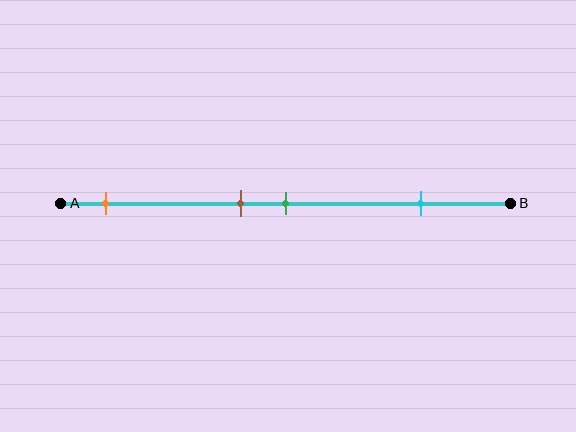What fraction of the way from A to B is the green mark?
The green mark is approximately 50% (0.5) of the way from A to B.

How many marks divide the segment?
There are 4 marks dividing the segment.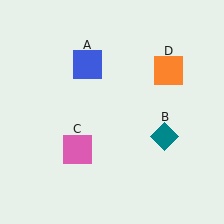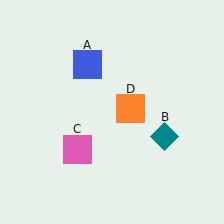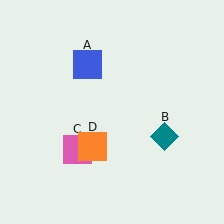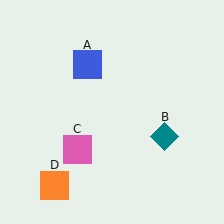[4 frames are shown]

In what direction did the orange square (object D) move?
The orange square (object D) moved down and to the left.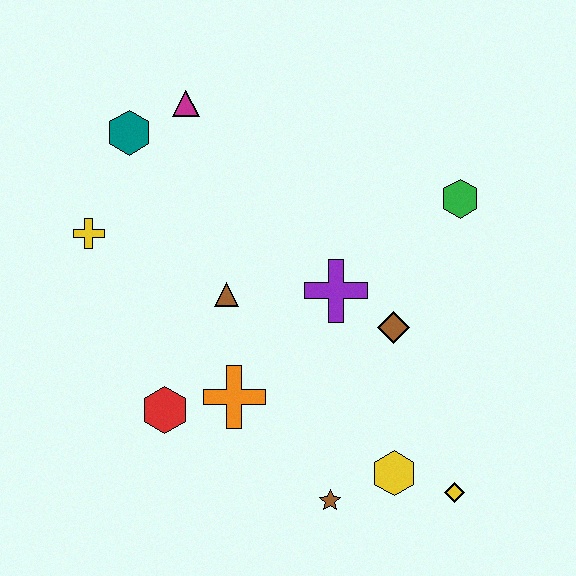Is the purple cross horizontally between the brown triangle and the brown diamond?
Yes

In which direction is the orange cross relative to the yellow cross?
The orange cross is below the yellow cross.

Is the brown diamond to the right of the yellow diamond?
No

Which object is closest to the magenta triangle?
The teal hexagon is closest to the magenta triangle.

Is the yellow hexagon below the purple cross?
Yes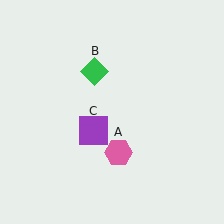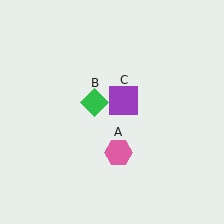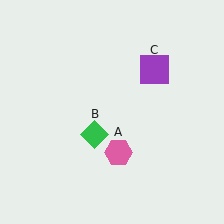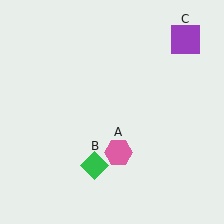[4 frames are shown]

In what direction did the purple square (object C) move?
The purple square (object C) moved up and to the right.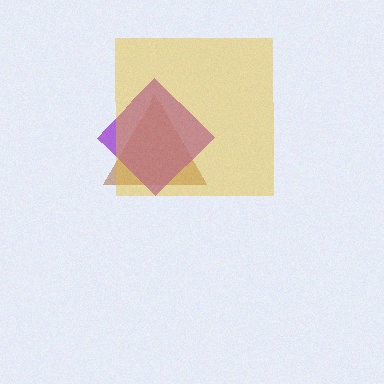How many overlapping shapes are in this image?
There are 3 overlapping shapes in the image.